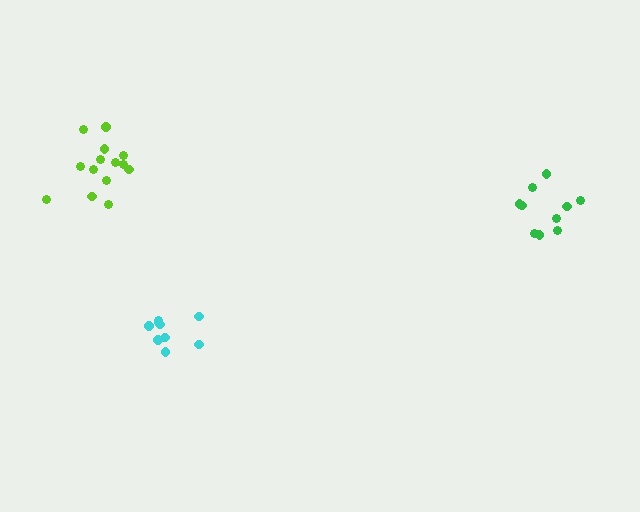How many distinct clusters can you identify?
There are 3 distinct clusters.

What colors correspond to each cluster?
The clusters are colored: lime, green, cyan.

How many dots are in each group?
Group 1: 14 dots, Group 2: 10 dots, Group 3: 9 dots (33 total).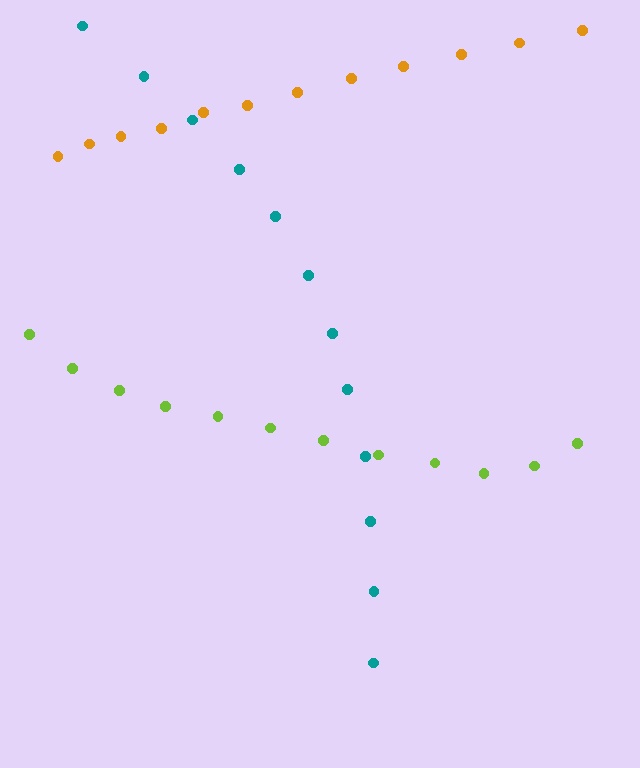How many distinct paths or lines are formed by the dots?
There are 3 distinct paths.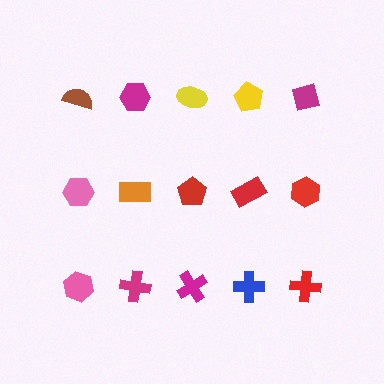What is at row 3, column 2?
A magenta cross.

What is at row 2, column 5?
A red hexagon.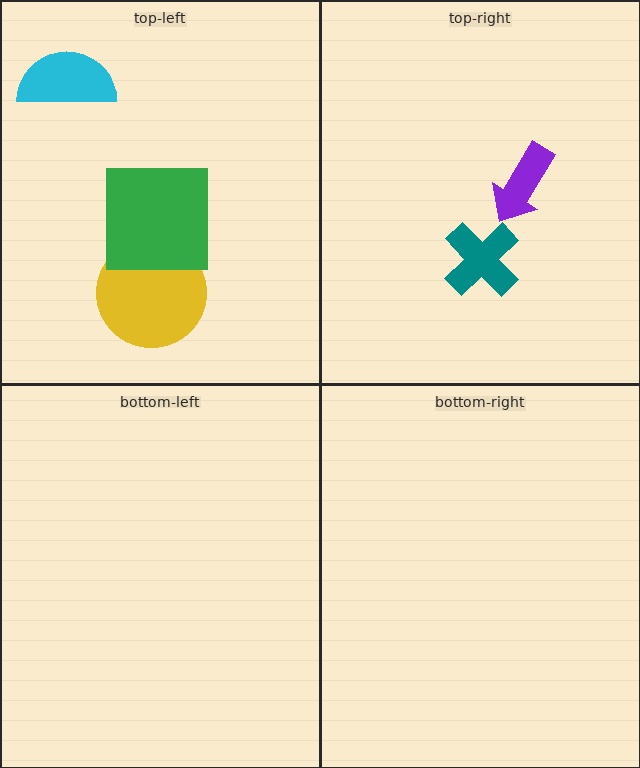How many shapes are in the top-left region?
3.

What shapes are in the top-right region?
The purple arrow, the teal cross.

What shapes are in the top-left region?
The yellow circle, the cyan semicircle, the green square.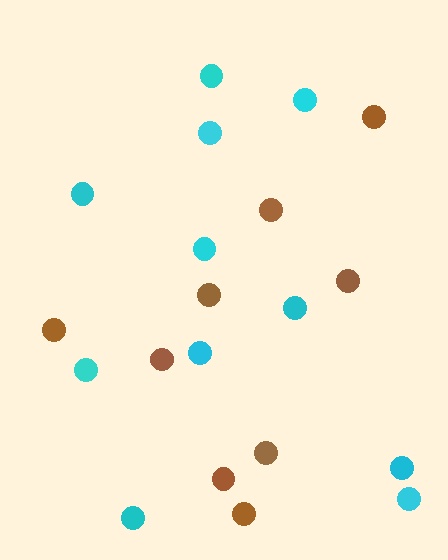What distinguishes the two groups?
There are 2 groups: one group of brown circles (9) and one group of cyan circles (11).